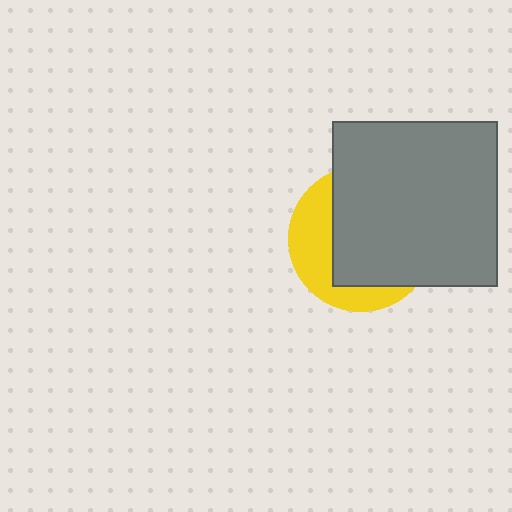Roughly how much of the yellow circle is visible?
A small part of it is visible (roughly 34%).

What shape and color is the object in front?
The object in front is a gray square.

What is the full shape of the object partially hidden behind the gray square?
The partially hidden object is a yellow circle.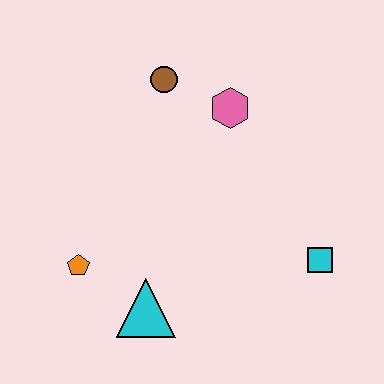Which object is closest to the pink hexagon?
The brown circle is closest to the pink hexagon.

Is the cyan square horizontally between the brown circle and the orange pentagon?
No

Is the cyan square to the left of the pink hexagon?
No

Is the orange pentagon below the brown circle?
Yes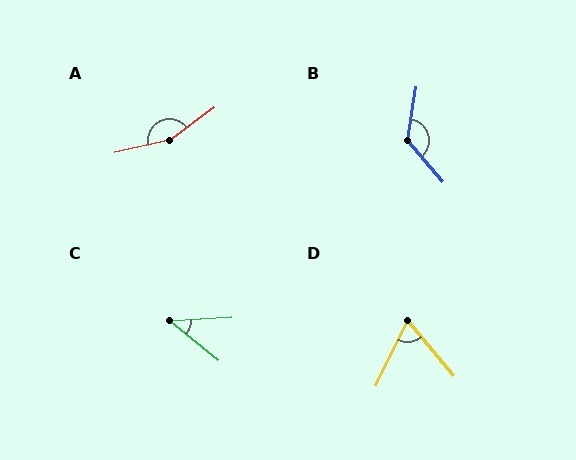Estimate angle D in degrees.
Approximately 66 degrees.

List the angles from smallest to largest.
C (42°), D (66°), B (130°), A (157°).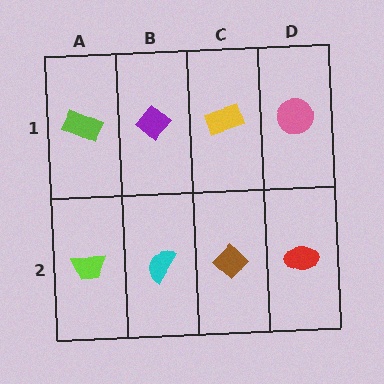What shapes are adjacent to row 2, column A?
A lime rectangle (row 1, column A), a cyan semicircle (row 2, column B).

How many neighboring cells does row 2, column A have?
2.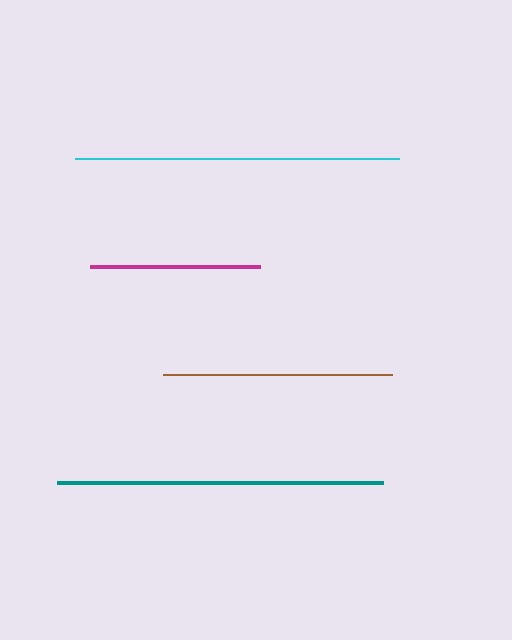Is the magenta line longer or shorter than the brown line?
The brown line is longer than the magenta line.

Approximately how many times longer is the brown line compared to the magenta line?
The brown line is approximately 1.3 times the length of the magenta line.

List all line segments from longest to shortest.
From longest to shortest: teal, cyan, brown, magenta.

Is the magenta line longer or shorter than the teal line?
The teal line is longer than the magenta line.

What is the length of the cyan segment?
The cyan segment is approximately 324 pixels long.